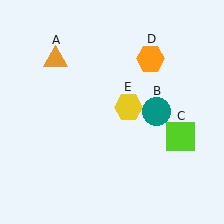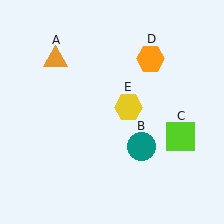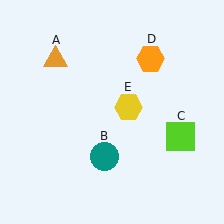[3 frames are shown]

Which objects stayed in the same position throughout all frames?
Orange triangle (object A) and lime square (object C) and orange hexagon (object D) and yellow hexagon (object E) remained stationary.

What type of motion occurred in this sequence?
The teal circle (object B) rotated clockwise around the center of the scene.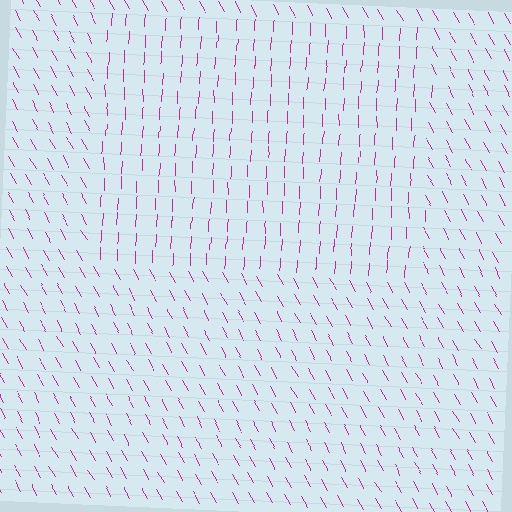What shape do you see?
I see a rectangle.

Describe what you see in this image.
The image is filled with small magenta line segments. A rectangle region in the image has lines oriented differently from the surrounding lines, creating a visible texture boundary.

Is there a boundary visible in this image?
Yes, there is a texture boundary formed by a change in line orientation.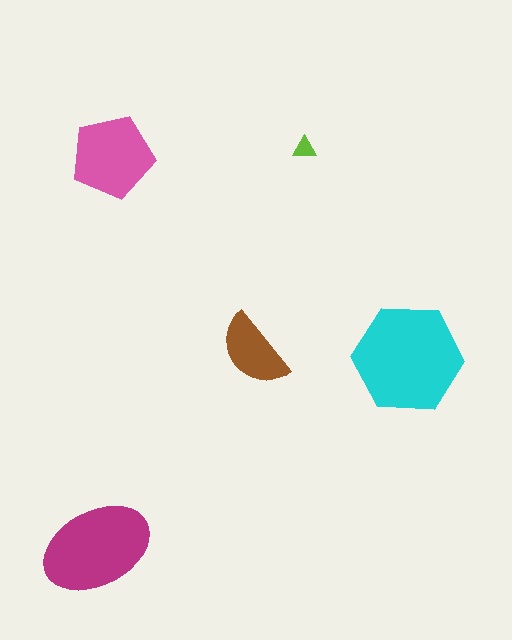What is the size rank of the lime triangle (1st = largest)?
5th.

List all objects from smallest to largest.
The lime triangle, the brown semicircle, the pink pentagon, the magenta ellipse, the cyan hexagon.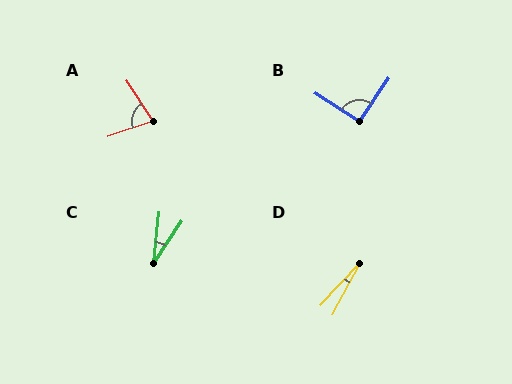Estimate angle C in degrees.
Approximately 28 degrees.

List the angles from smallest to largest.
D (15°), C (28°), A (76°), B (91°).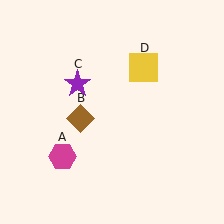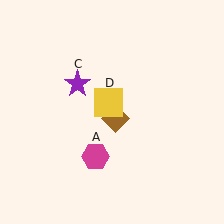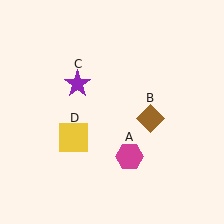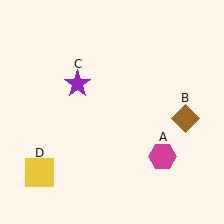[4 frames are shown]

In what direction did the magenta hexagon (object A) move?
The magenta hexagon (object A) moved right.